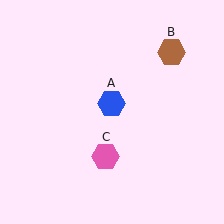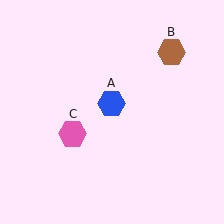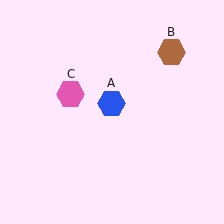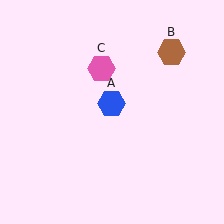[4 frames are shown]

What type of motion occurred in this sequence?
The pink hexagon (object C) rotated clockwise around the center of the scene.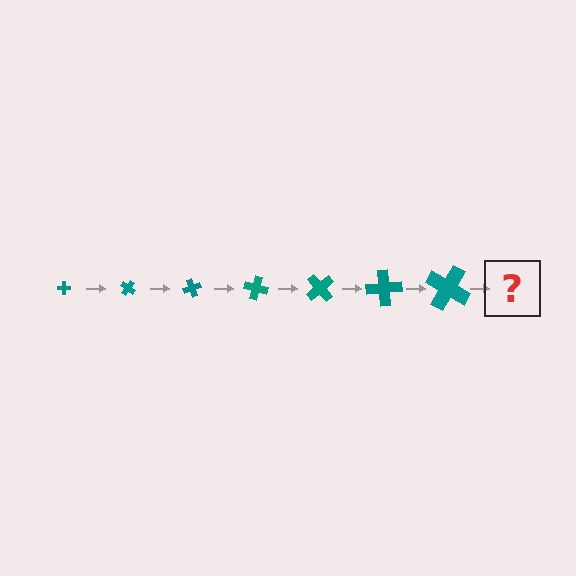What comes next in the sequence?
The next element should be a cross, larger than the previous one and rotated 245 degrees from the start.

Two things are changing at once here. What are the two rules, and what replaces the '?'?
The two rules are that the cross grows larger each step and it rotates 35 degrees each step. The '?' should be a cross, larger than the previous one and rotated 245 degrees from the start.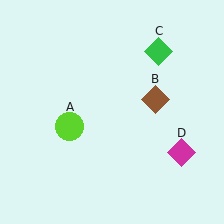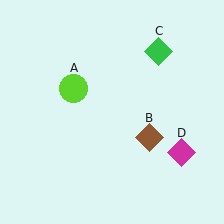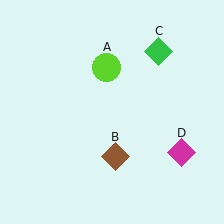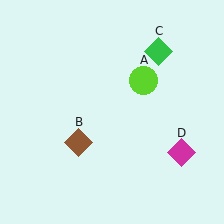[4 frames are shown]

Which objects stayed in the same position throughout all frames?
Green diamond (object C) and magenta diamond (object D) remained stationary.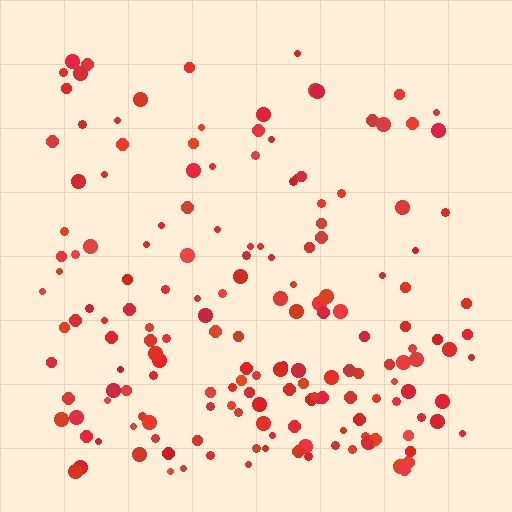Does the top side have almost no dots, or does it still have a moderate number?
Still a moderate number, just noticeably fewer than the bottom.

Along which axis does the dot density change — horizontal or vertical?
Vertical.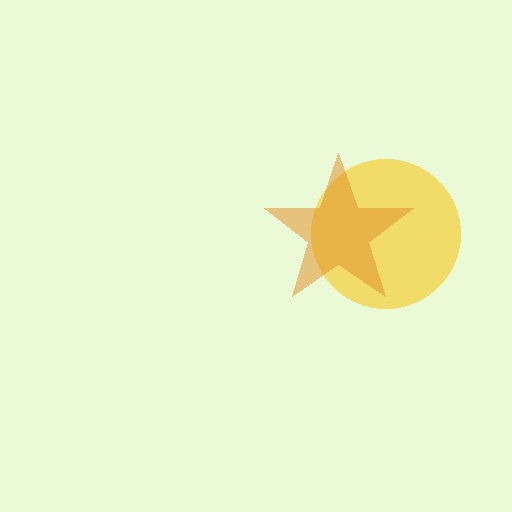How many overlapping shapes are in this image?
There are 2 overlapping shapes in the image.